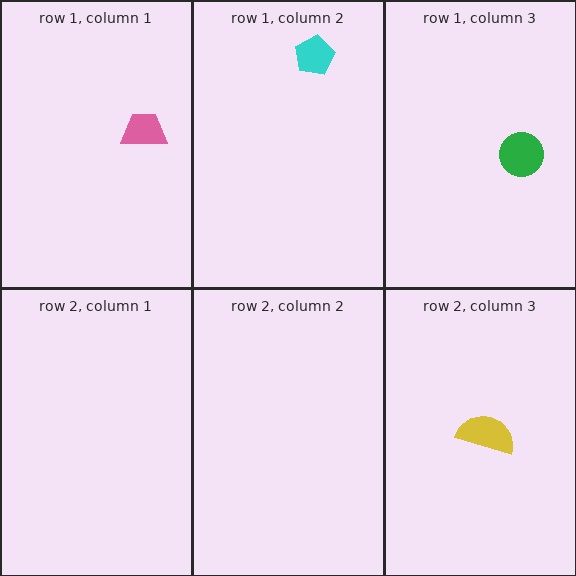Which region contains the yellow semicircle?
The row 2, column 3 region.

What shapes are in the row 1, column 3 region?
The green circle.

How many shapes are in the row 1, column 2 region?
1.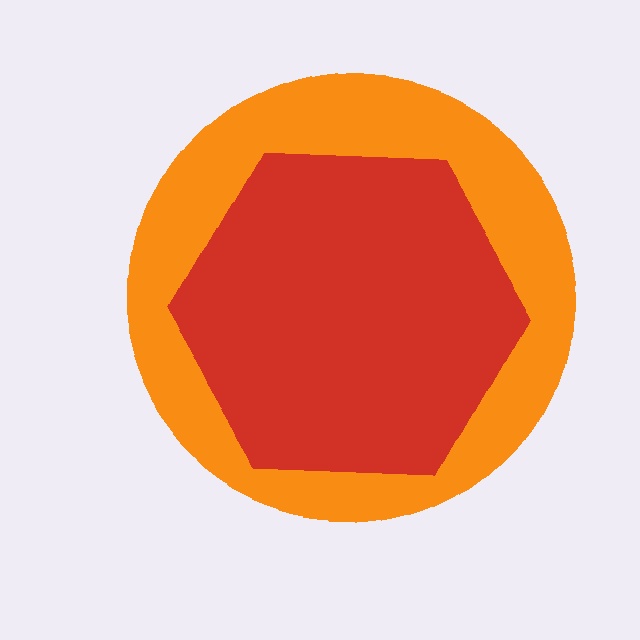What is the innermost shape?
The red hexagon.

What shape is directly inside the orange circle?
The red hexagon.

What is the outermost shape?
The orange circle.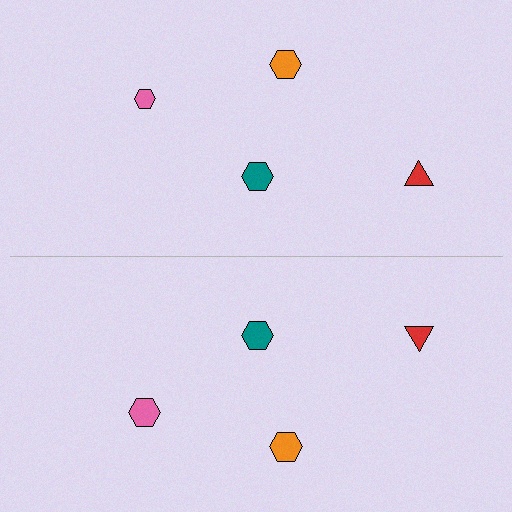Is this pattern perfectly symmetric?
No, the pattern is not perfectly symmetric. The pink hexagon on the bottom side has a different size than its mirror counterpart.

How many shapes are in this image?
There are 8 shapes in this image.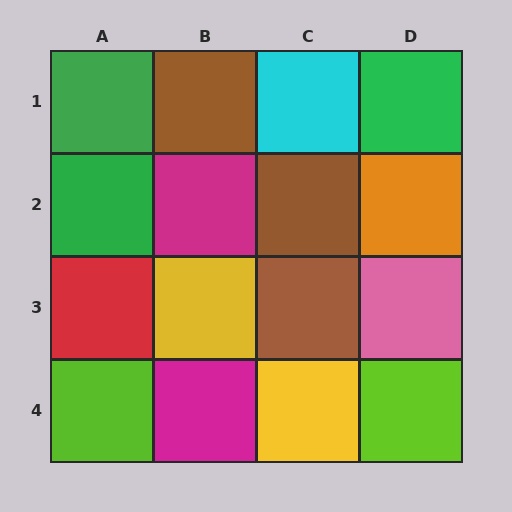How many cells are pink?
1 cell is pink.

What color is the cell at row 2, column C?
Brown.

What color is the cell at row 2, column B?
Magenta.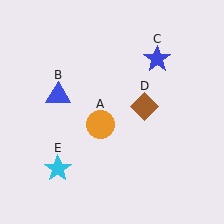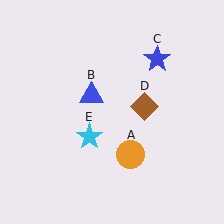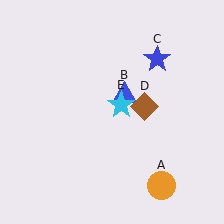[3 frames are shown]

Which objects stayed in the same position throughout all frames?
Blue star (object C) and brown diamond (object D) remained stationary.